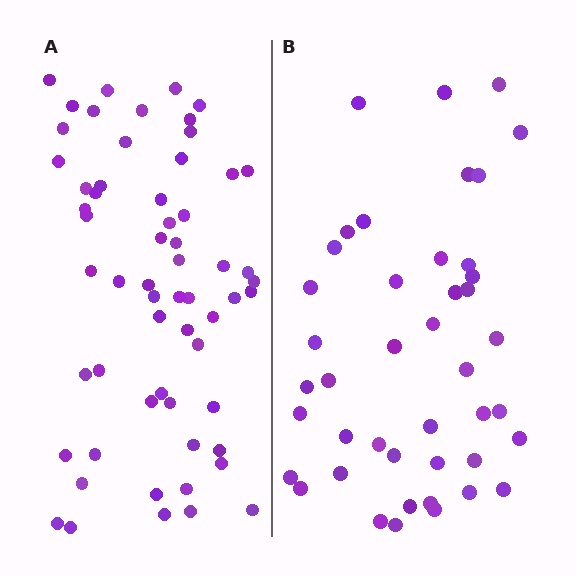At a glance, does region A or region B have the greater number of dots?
Region A (the left region) has more dots.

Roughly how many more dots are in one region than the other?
Region A has approximately 15 more dots than region B.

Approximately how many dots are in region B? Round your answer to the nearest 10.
About 40 dots. (The exact count is 43, which rounds to 40.)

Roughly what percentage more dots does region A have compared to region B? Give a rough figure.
About 40% more.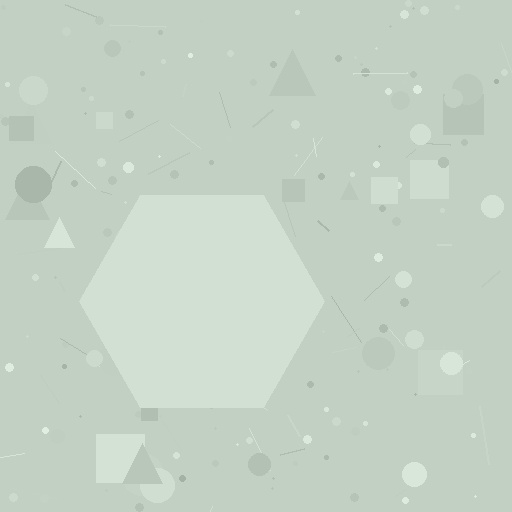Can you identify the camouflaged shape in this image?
The camouflaged shape is a hexagon.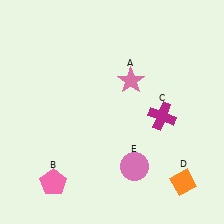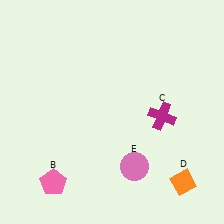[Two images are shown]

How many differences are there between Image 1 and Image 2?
There is 1 difference between the two images.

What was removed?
The pink star (A) was removed in Image 2.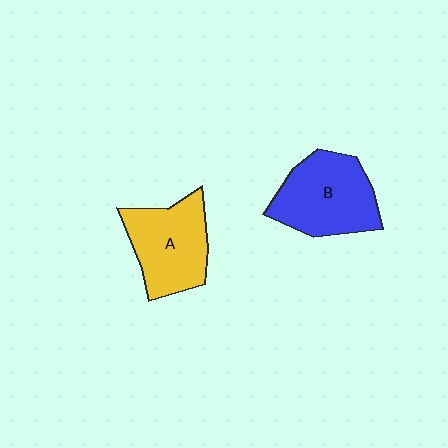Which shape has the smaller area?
Shape A (yellow).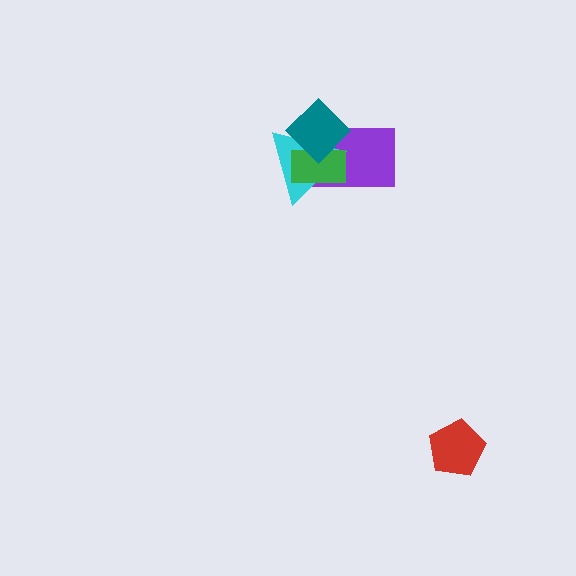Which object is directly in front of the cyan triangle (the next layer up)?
The green rectangle is directly in front of the cyan triangle.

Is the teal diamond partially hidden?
No, no other shape covers it.